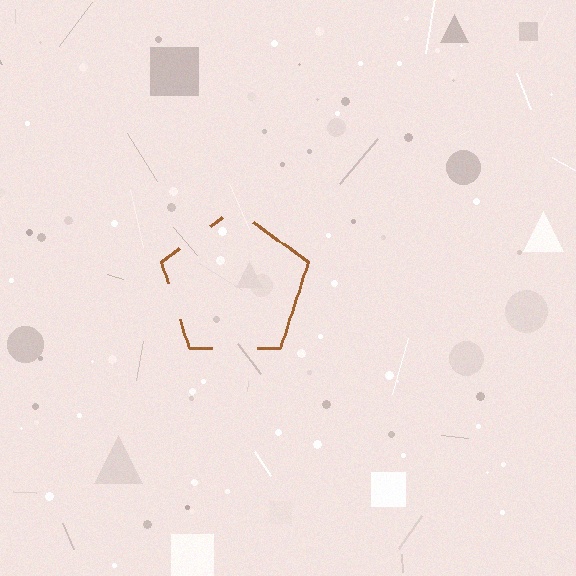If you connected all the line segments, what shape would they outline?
They would outline a pentagon.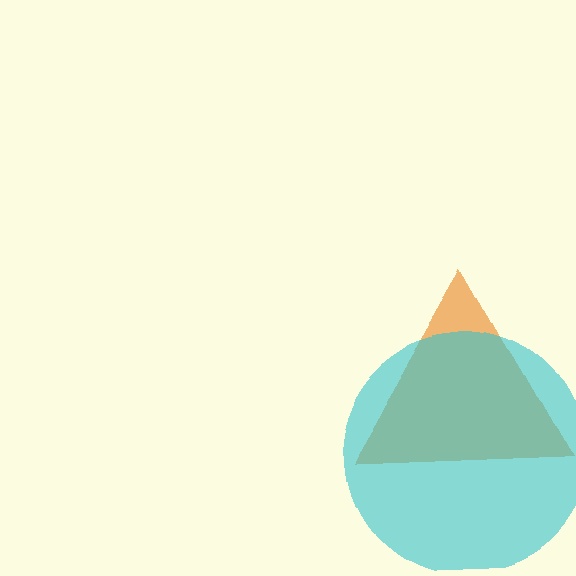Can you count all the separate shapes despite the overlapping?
Yes, there are 2 separate shapes.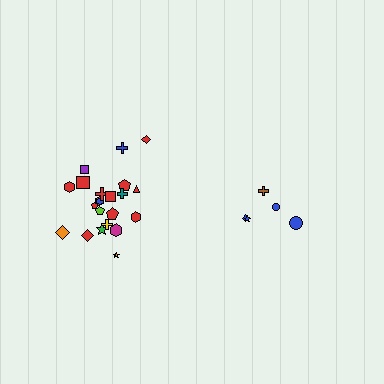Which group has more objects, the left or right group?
The left group.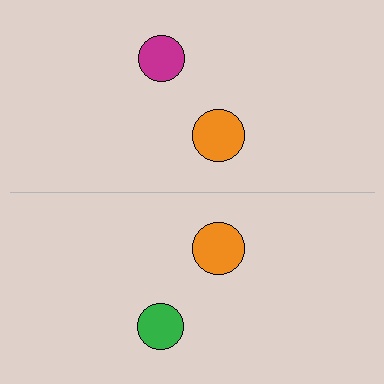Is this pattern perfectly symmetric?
No, the pattern is not perfectly symmetric. The green circle on the bottom side breaks the symmetry — its mirror counterpart is magenta.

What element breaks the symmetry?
The green circle on the bottom side breaks the symmetry — its mirror counterpart is magenta.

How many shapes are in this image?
There are 4 shapes in this image.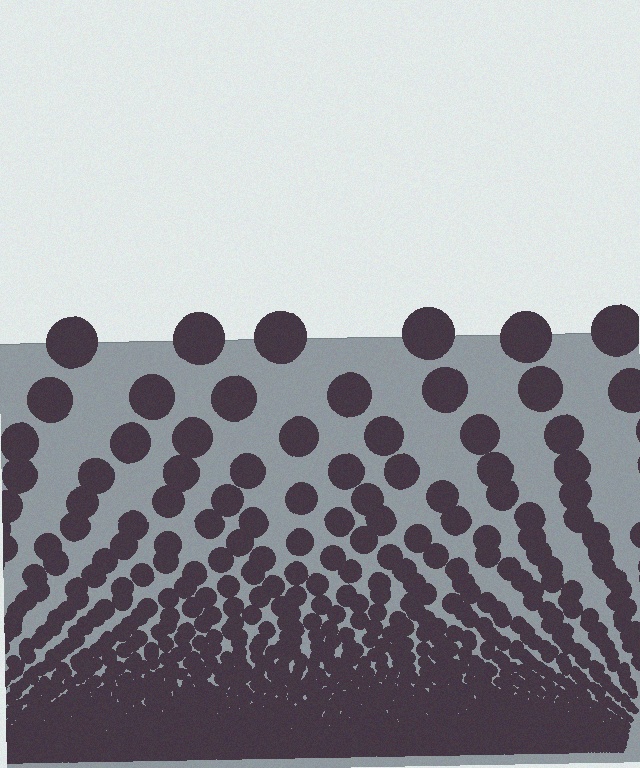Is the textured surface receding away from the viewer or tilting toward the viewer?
The surface appears to tilt toward the viewer. Texture elements get larger and sparser toward the top.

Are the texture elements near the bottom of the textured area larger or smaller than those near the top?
Smaller. The gradient is inverted — elements near the bottom are smaller and denser.